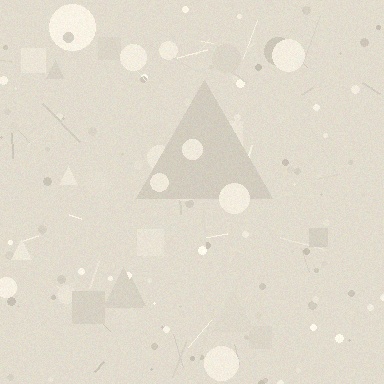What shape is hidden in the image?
A triangle is hidden in the image.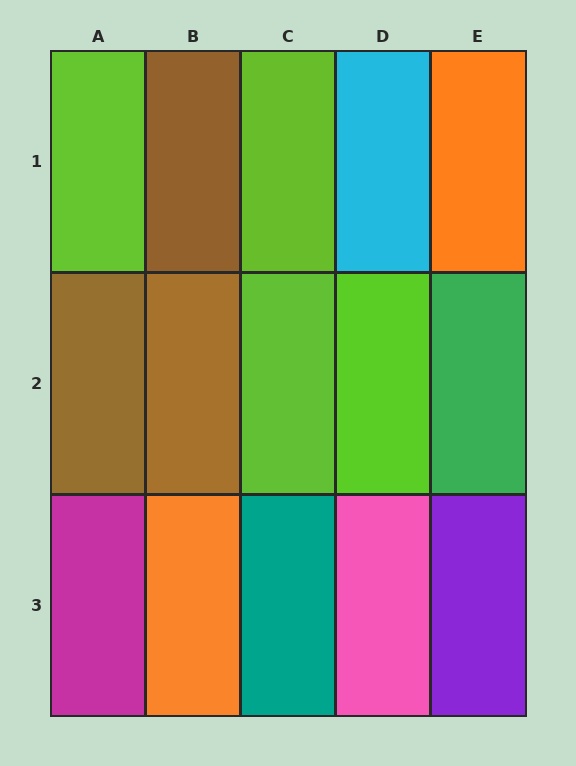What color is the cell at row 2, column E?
Green.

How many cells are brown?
3 cells are brown.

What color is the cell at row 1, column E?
Orange.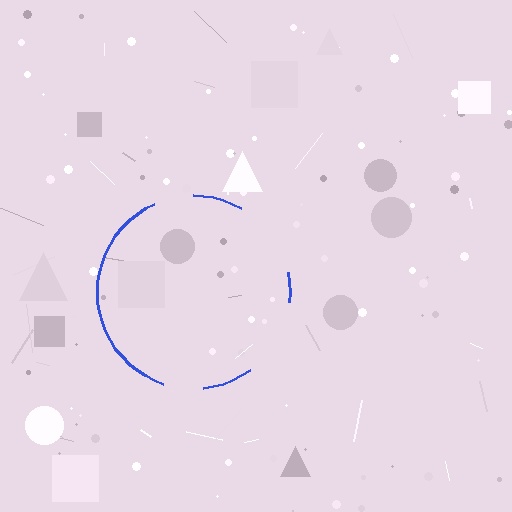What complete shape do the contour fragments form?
The contour fragments form a circle.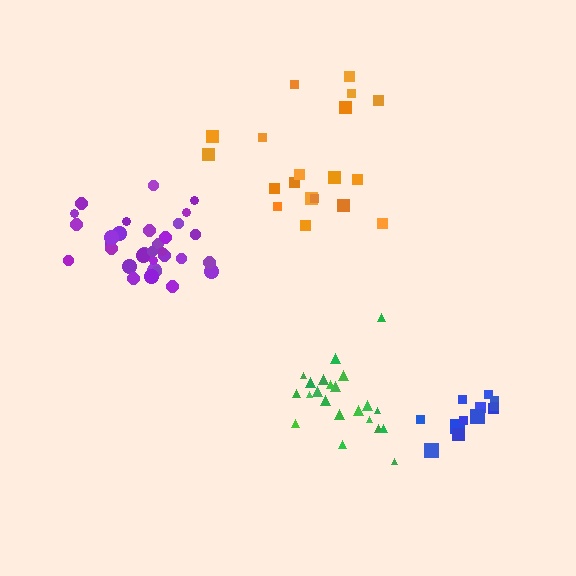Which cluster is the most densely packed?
Purple.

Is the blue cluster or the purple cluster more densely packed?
Purple.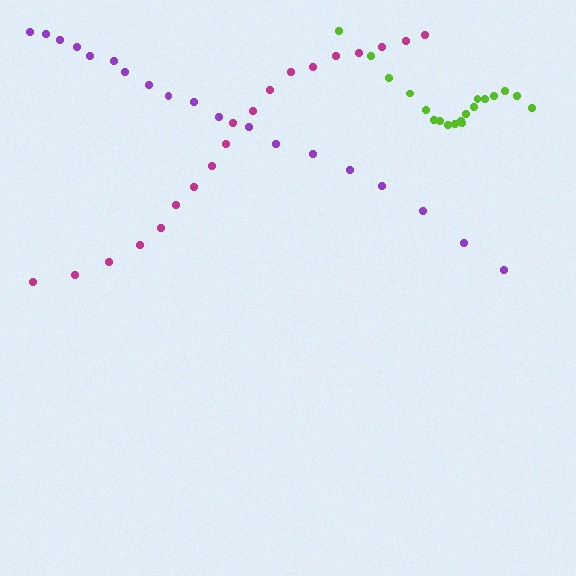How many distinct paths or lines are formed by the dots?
There are 3 distinct paths.